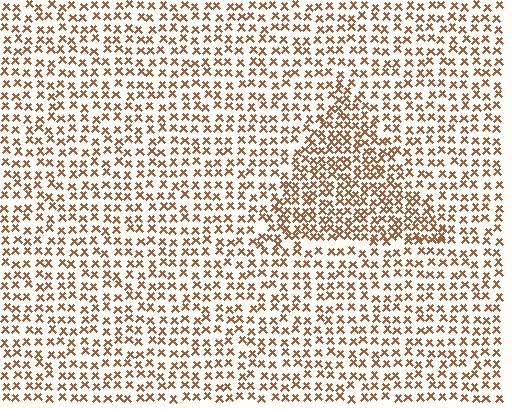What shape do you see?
I see a triangle.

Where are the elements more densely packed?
The elements are more densely packed inside the triangle boundary.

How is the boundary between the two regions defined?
The boundary is defined by a change in element density (approximately 1.7x ratio). All elements are the same color, size, and shape.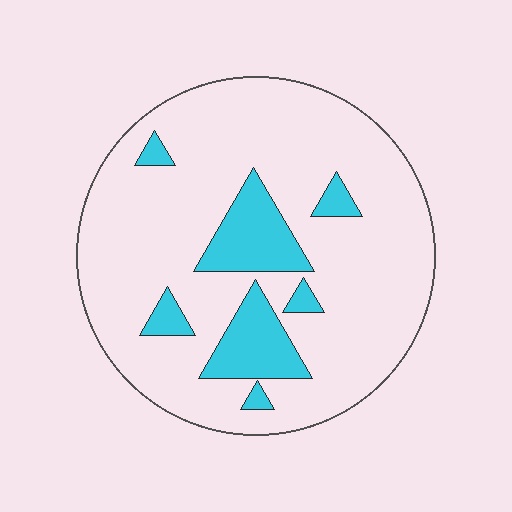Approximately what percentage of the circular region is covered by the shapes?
Approximately 15%.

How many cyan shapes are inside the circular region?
7.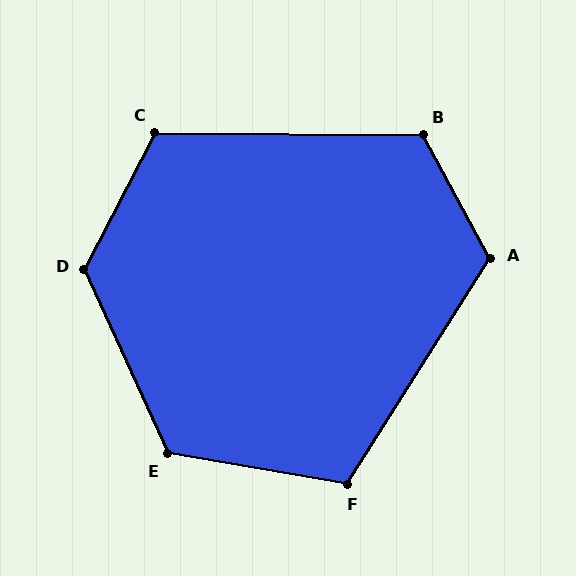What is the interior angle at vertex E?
Approximately 124 degrees (obtuse).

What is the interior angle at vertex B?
Approximately 119 degrees (obtuse).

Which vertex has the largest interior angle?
D, at approximately 128 degrees.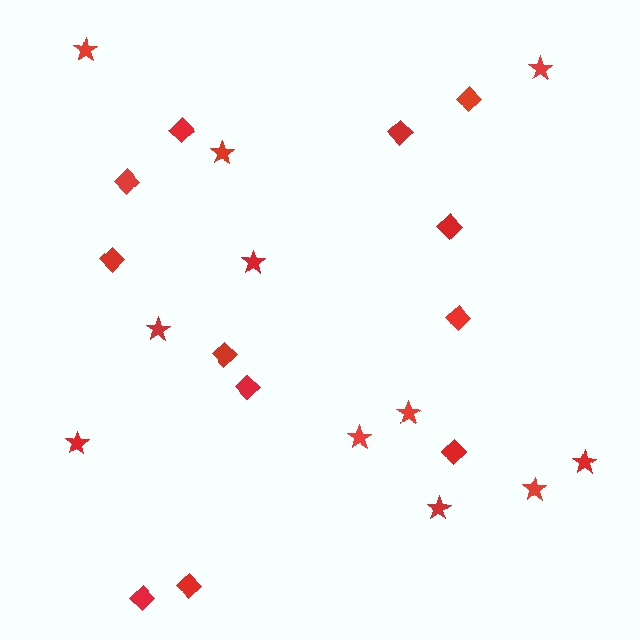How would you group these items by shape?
There are 2 groups: one group of stars (11) and one group of diamonds (12).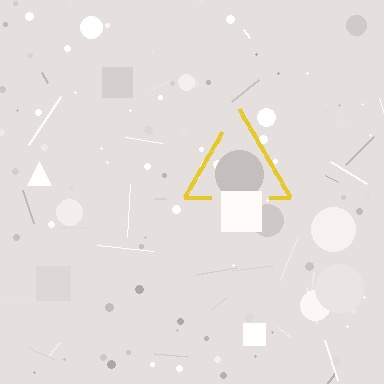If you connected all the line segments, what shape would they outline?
They would outline a triangle.